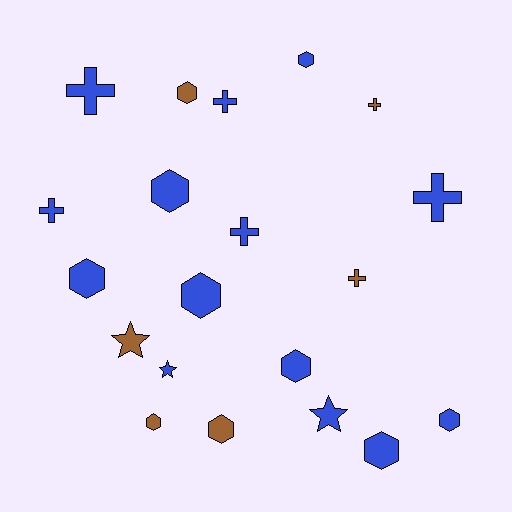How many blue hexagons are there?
There are 7 blue hexagons.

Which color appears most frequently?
Blue, with 14 objects.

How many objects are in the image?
There are 20 objects.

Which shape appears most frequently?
Hexagon, with 10 objects.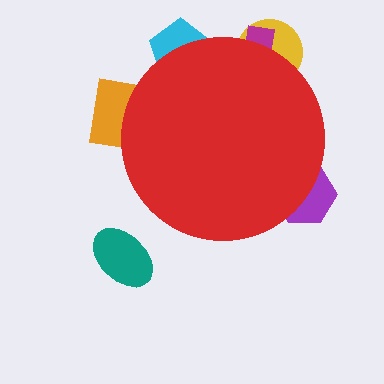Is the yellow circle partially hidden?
Yes, the yellow circle is partially hidden behind the red circle.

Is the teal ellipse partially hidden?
No, the teal ellipse is fully visible.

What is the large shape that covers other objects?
A red circle.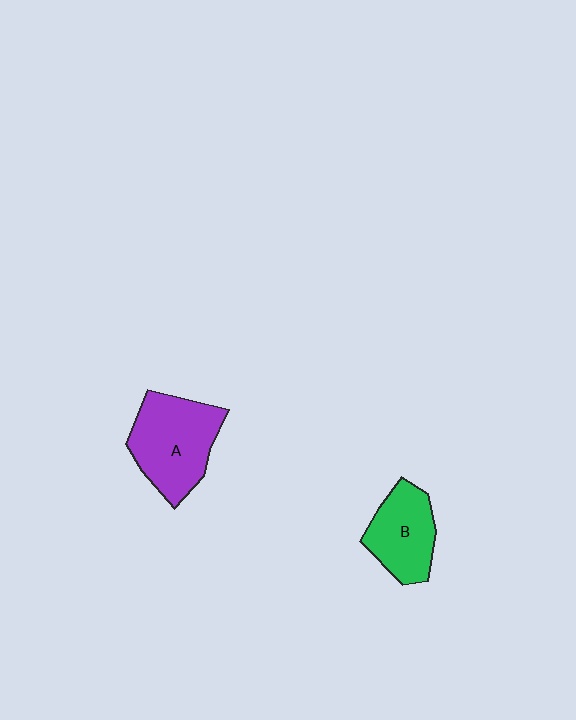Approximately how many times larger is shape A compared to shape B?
Approximately 1.4 times.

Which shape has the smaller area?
Shape B (green).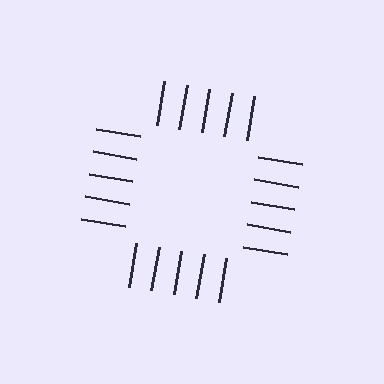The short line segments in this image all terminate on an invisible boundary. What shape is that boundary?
An illusory square — the line segments terminate on its edges but no continuous stroke is drawn.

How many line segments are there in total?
20 — 5 along each of the 4 edges.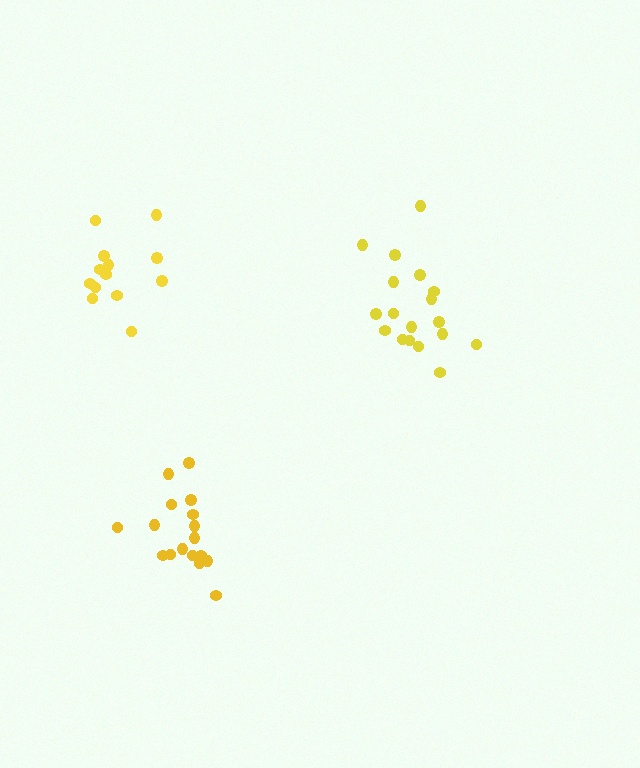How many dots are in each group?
Group 1: 17 dots, Group 2: 13 dots, Group 3: 18 dots (48 total).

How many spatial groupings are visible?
There are 3 spatial groupings.